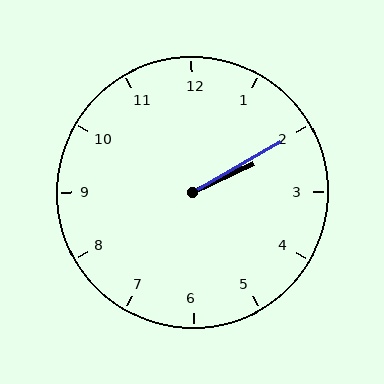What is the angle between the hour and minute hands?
Approximately 5 degrees.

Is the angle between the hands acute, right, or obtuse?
It is acute.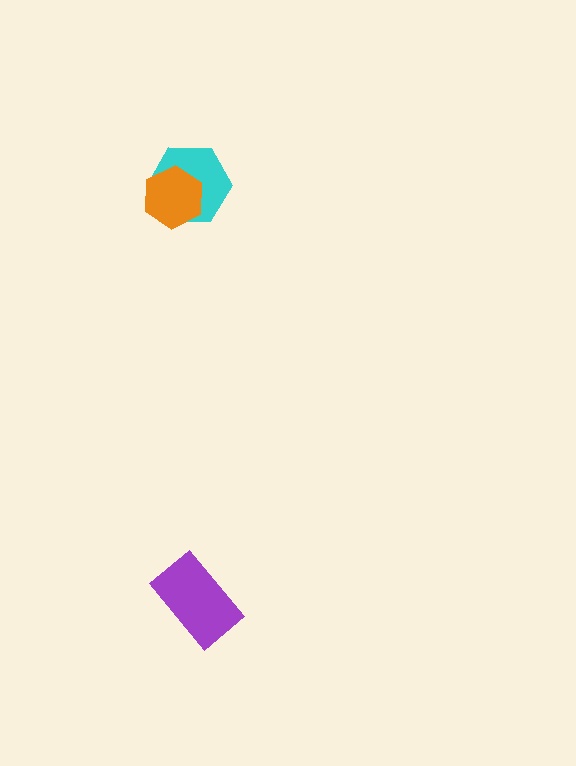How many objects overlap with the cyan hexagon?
1 object overlaps with the cyan hexagon.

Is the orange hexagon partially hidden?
No, no other shape covers it.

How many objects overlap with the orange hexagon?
1 object overlaps with the orange hexagon.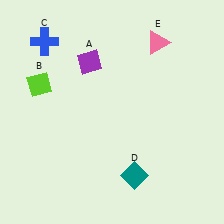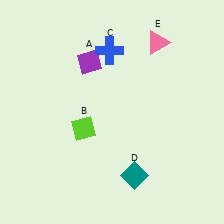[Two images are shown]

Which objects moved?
The objects that moved are: the lime diamond (B), the blue cross (C).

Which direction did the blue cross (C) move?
The blue cross (C) moved right.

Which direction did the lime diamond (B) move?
The lime diamond (B) moved right.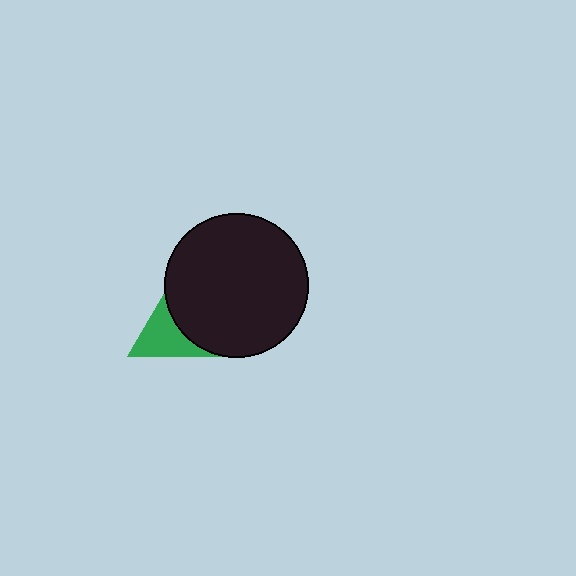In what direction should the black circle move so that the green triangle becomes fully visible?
The black circle should move right. That is the shortest direction to clear the overlap and leave the green triangle fully visible.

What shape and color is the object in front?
The object in front is a black circle.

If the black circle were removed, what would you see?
You would see the complete green triangle.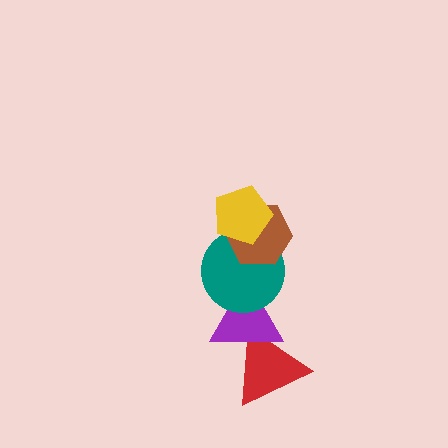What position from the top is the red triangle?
The red triangle is 5th from the top.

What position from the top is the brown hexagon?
The brown hexagon is 2nd from the top.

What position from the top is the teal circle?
The teal circle is 3rd from the top.